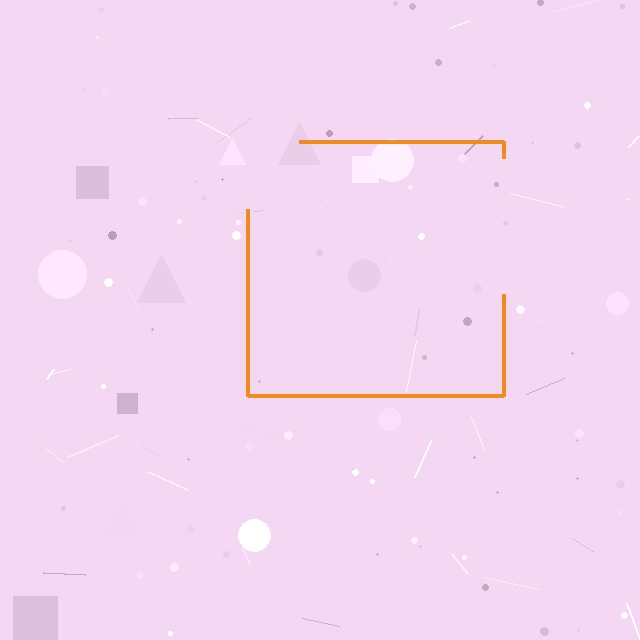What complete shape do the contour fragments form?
The contour fragments form a square.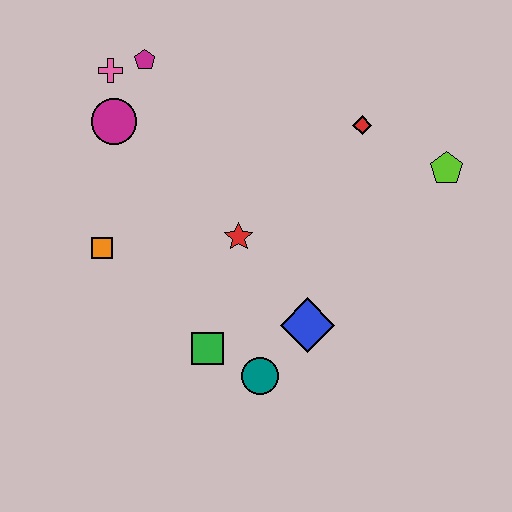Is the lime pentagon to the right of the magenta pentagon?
Yes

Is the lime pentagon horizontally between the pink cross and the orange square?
No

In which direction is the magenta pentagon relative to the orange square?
The magenta pentagon is above the orange square.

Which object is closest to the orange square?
The magenta circle is closest to the orange square.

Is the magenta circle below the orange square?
No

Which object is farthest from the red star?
The lime pentagon is farthest from the red star.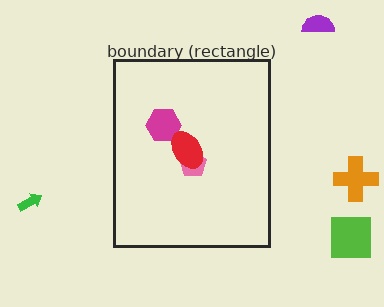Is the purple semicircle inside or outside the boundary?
Outside.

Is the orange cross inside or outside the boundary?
Outside.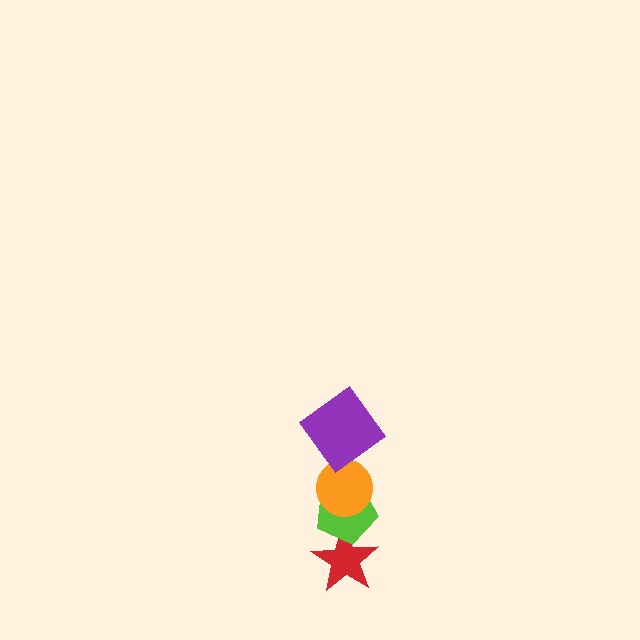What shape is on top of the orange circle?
The purple diamond is on top of the orange circle.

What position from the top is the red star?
The red star is 4th from the top.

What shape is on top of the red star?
The lime pentagon is on top of the red star.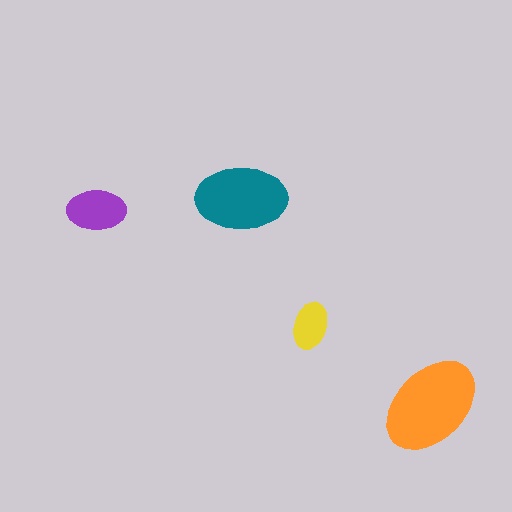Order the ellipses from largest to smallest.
the orange one, the teal one, the purple one, the yellow one.